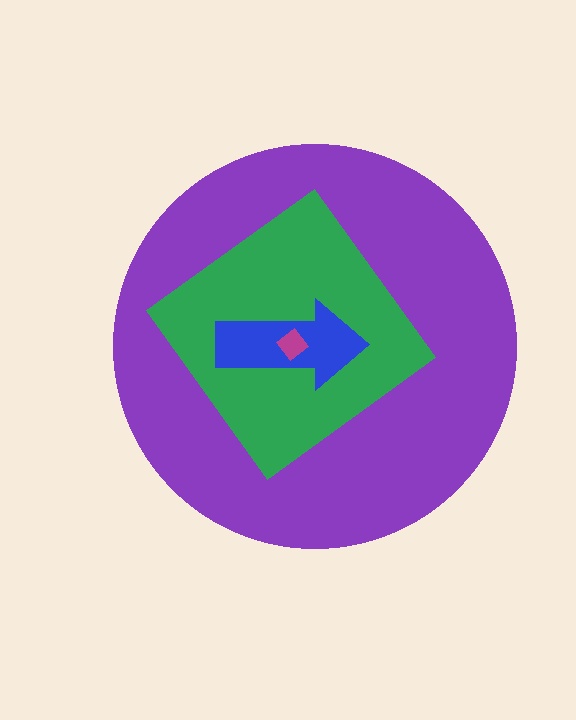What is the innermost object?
The magenta diamond.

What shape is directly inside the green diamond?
The blue arrow.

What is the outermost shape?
The purple circle.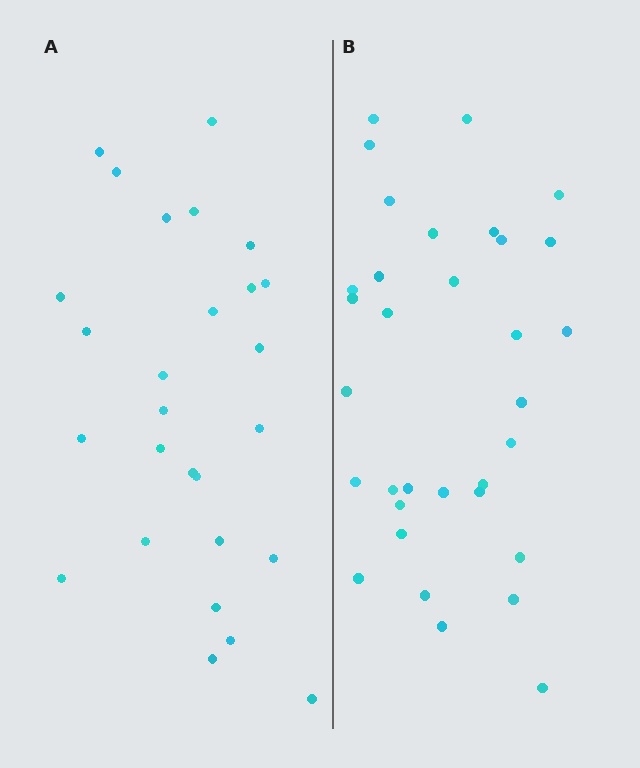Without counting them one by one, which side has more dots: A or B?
Region B (the right region) has more dots.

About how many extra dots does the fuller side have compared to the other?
Region B has about 6 more dots than region A.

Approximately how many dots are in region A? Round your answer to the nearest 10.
About 30 dots. (The exact count is 27, which rounds to 30.)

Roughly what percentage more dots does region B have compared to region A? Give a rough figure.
About 20% more.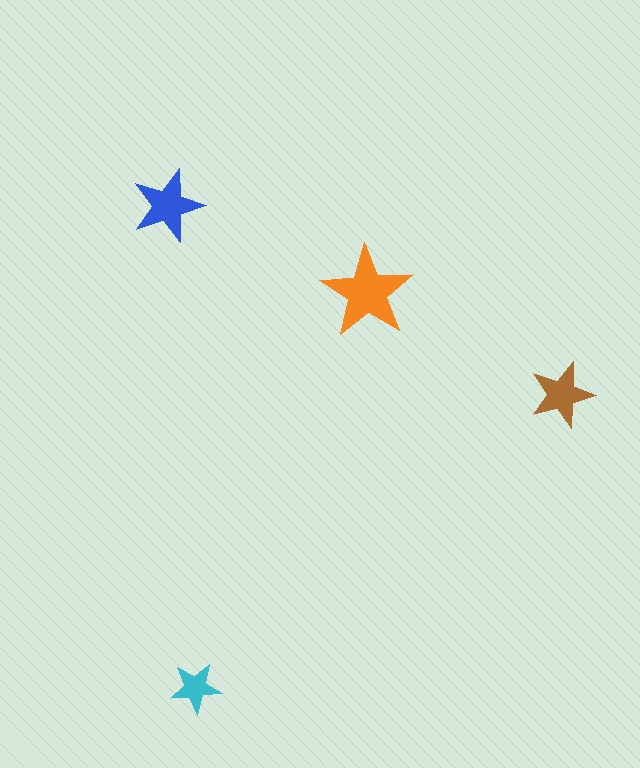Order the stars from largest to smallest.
the orange one, the blue one, the brown one, the cyan one.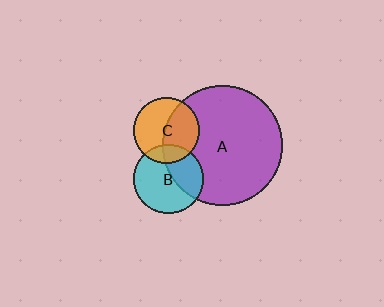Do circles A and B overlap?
Yes.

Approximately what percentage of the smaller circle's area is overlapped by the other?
Approximately 40%.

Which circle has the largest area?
Circle A (purple).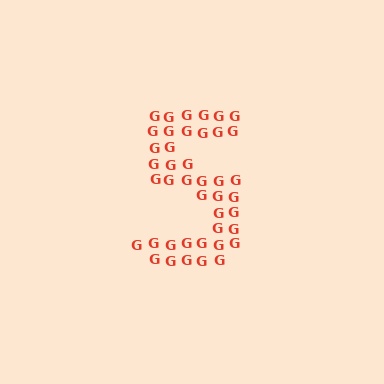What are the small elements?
The small elements are letter G's.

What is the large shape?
The large shape is the digit 5.